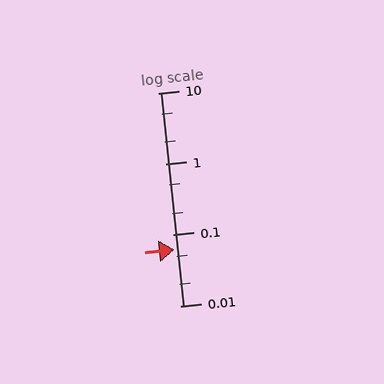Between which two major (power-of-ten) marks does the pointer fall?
The pointer is between 0.01 and 0.1.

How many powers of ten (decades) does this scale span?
The scale spans 3 decades, from 0.01 to 10.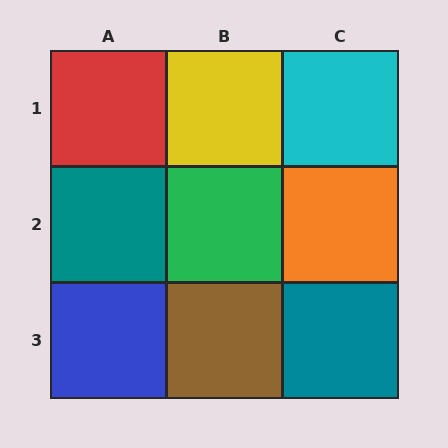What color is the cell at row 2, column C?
Orange.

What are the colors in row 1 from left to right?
Red, yellow, cyan.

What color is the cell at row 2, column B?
Green.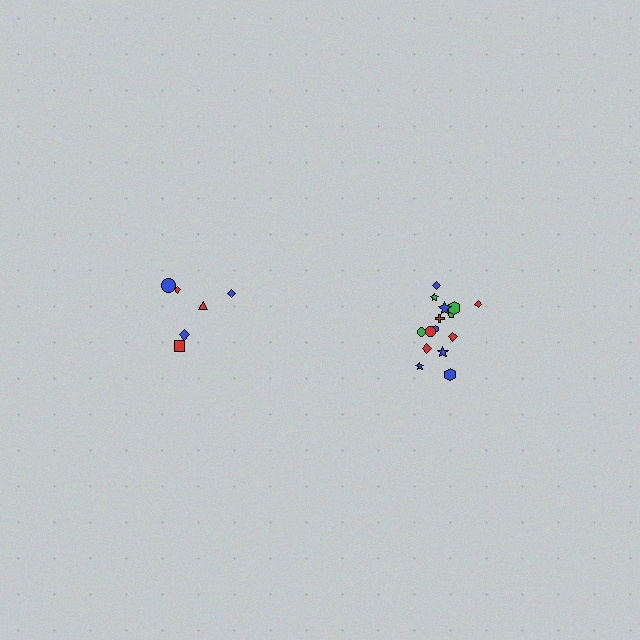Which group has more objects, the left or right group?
The right group.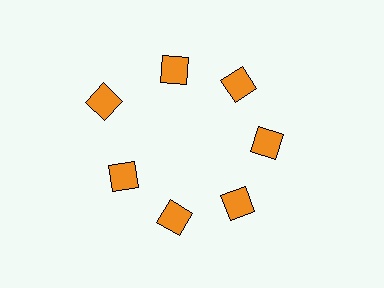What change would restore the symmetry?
The symmetry would be restored by moving it inward, back onto the ring so that all 7 diamonds sit at equal angles and equal distance from the center.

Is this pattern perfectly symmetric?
No. The 7 orange diamonds are arranged in a ring, but one element near the 10 o'clock position is pushed outward from the center, breaking the 7-fold rotational symmetry.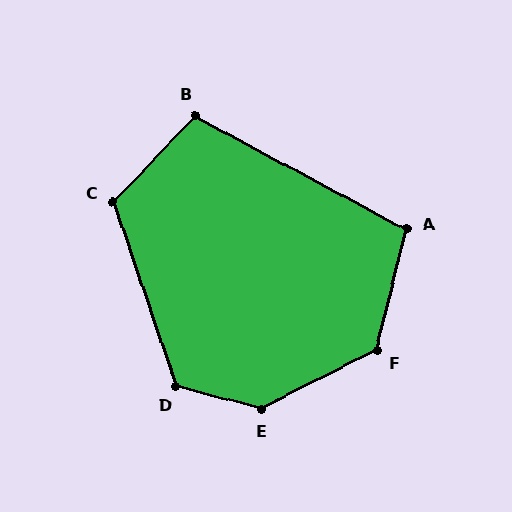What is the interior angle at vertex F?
Approximately 131 degrees (obtuse).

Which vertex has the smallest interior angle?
A, at approximately 104 degrees.